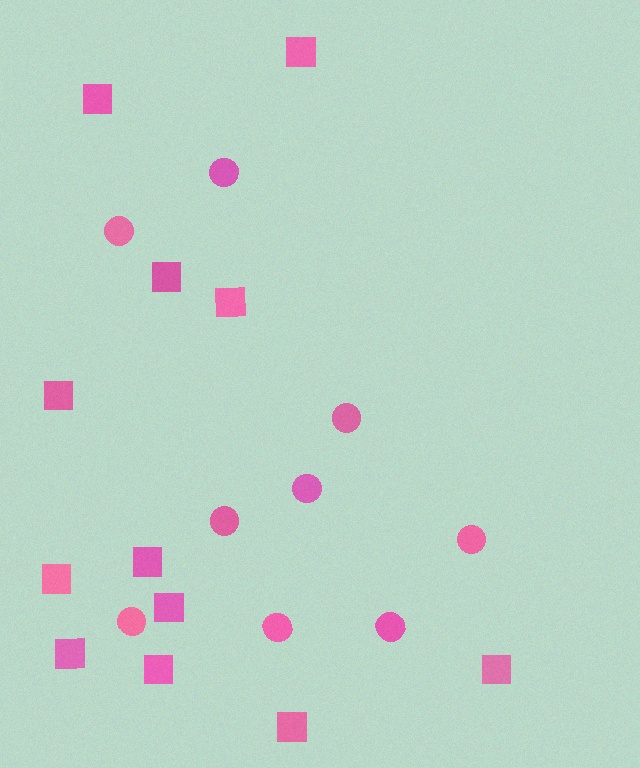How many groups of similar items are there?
There are 2 groups: one group of circles (9) and one group of squares (12).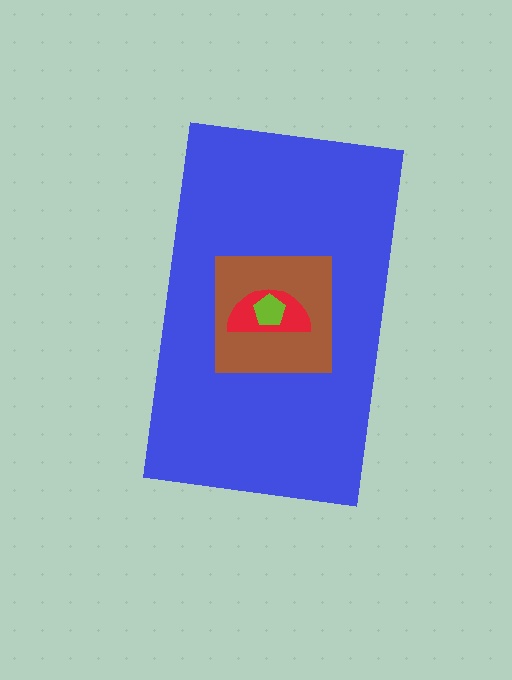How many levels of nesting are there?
4.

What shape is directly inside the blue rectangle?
The brown square.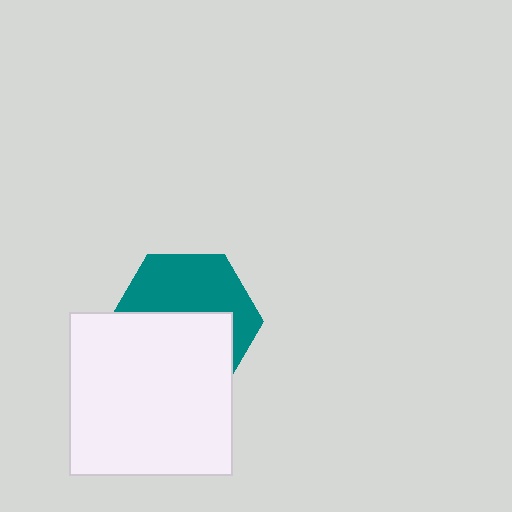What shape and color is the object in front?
The object in front is a white square.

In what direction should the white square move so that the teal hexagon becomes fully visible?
The white square should move down. That is the shortest direction to clear the overlap and leave the teal hexagon fully visible.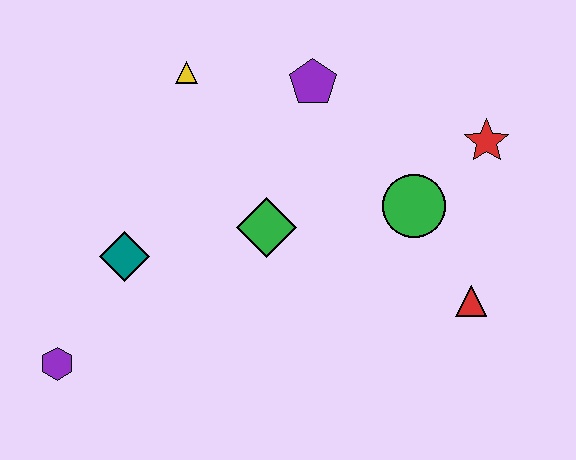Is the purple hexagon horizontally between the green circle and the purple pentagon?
No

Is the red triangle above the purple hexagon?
Yes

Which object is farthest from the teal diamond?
The red star is farthest from the teal diamond.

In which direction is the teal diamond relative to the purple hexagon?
The teal diamond is above the purple hexagon.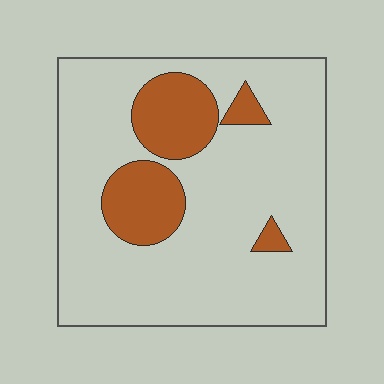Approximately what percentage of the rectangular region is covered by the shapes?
Approximately 20%.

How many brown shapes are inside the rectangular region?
4.